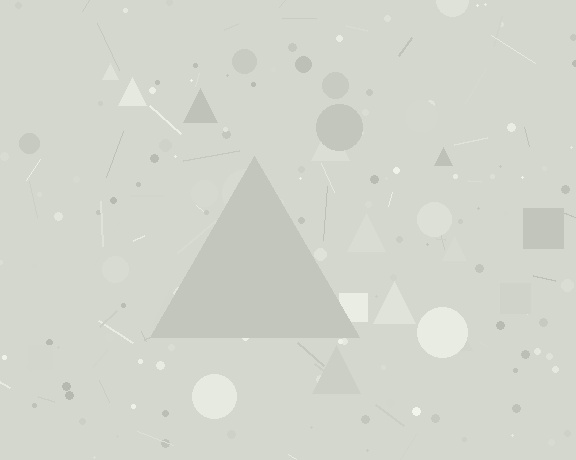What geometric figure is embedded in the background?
A triangle is embedded in the background.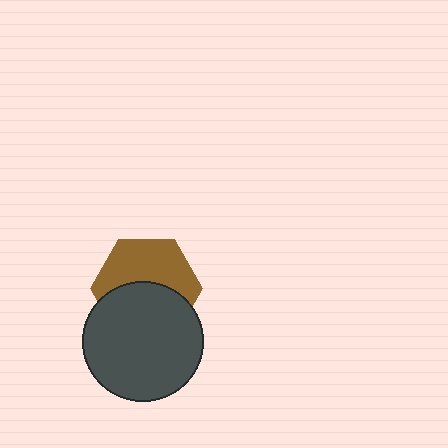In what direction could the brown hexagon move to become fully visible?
The brown hexagon could move up. That would shift it out from behind the dark gray circle entirely.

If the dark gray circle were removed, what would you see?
You would see the complete brown hexagon.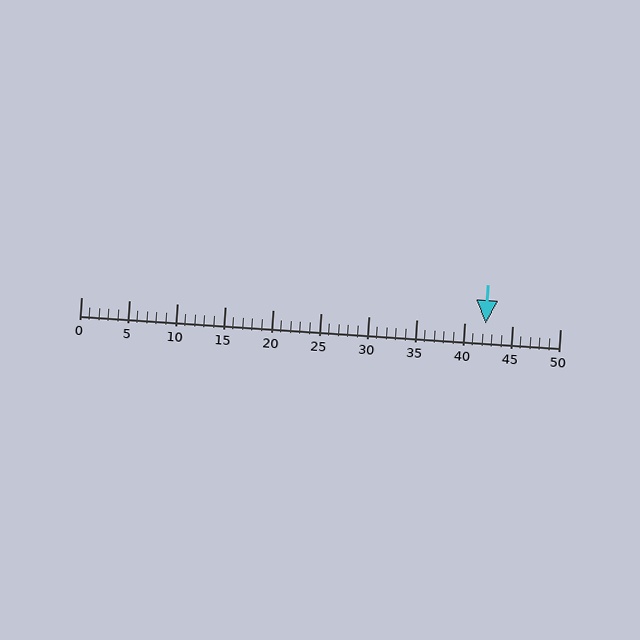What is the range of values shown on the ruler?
The ruler shows values from 0 to 50.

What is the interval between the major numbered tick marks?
The major tick marks are spaced 5 units apart.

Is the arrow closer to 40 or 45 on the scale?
The arrow is closer to 40.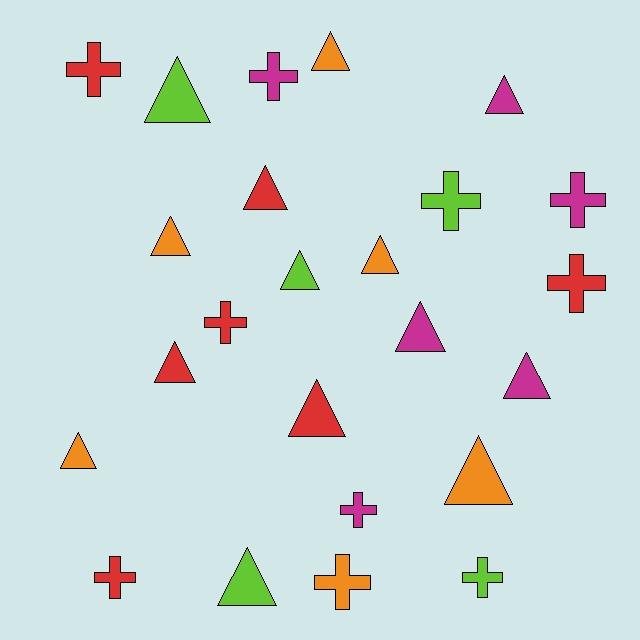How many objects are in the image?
There are 24 objects.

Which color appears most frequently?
Red, with 7 objects.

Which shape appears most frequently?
Triangle, with 14 objects.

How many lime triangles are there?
There are 3 lime triangles.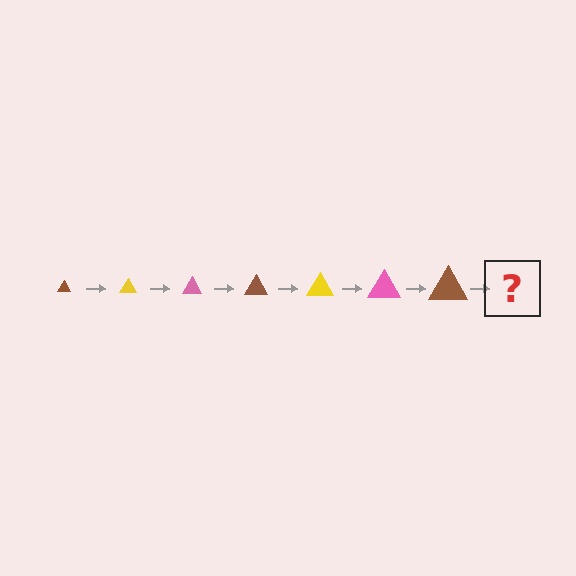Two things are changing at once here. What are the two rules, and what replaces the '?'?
The two rules are that the triangle grows larger each step and the color cycles through brown, yellow, and pink. The '?' should be a yellow triangle, larger than the previous one.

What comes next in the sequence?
The next element should be a yellow triangle, larger than the previous one.